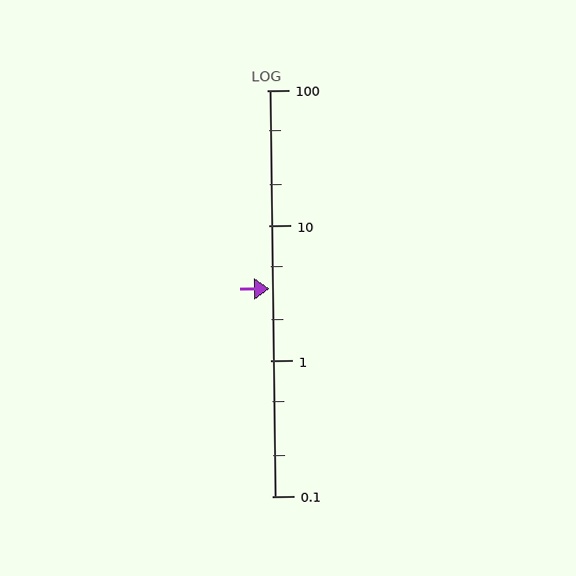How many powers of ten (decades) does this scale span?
The scale spans 3 decades, from 0.1 to 100.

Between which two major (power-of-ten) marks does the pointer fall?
The pointer is between 1 and 10.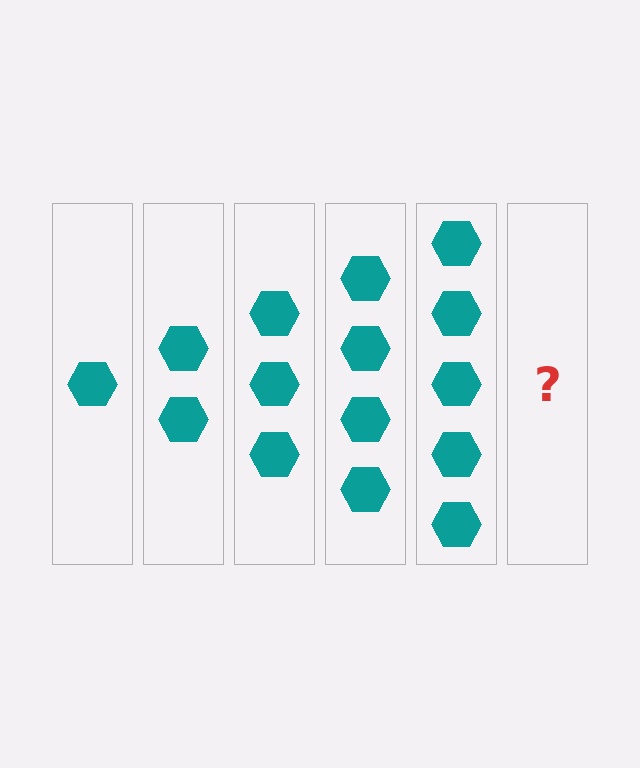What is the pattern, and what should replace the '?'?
The pattern is that each step adds one more hexagon. The '?' should be 6 hexagons.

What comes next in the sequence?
The next element should be 6 hexagons.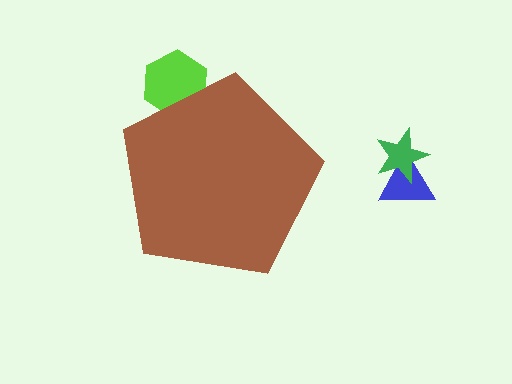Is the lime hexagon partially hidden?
Yes, the lime hexagon is partially hidden behind the brown pentagon.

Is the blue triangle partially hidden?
No, the blue triangle is fully visible.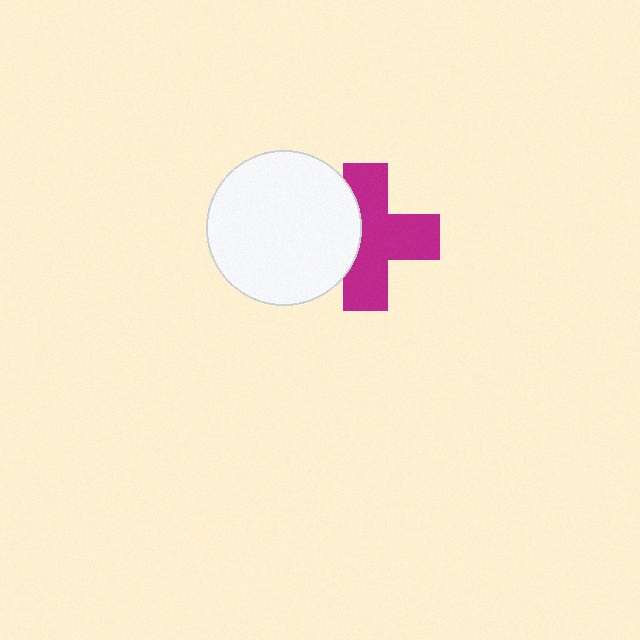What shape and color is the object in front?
The object in front is a white circle.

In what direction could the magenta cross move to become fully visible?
The magenta cross could move right. That would shift it out from behind the white circle entirely.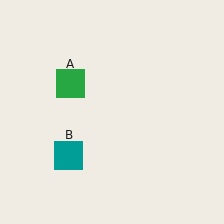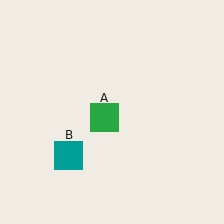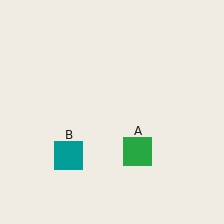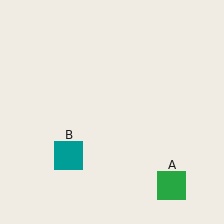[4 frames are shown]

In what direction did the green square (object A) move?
The green square (object A) moved down and to the right.